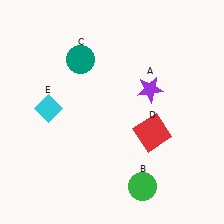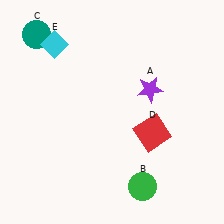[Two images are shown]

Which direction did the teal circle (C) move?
The teal circle (C) moved left.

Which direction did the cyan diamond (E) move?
The cyan diamond (E) moved up.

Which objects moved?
The objects that moved are: the teal circle (C), the cyan diamond (E).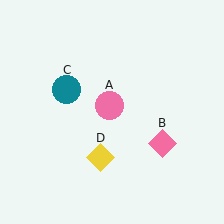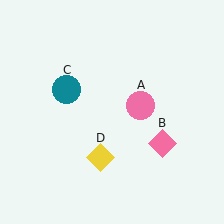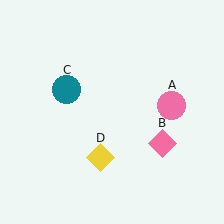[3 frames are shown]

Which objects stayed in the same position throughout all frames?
Pink diamond (object B) and teal circle (object C) and yellow diamond (object D) remained stationary.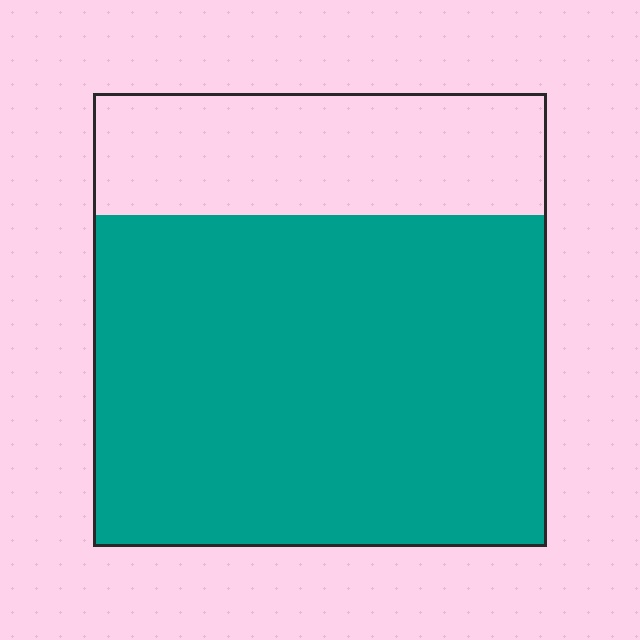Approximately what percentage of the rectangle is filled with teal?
Approximately 75%.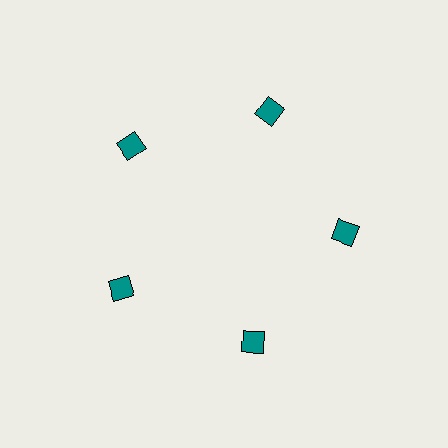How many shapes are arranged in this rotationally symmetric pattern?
There are 5 shapes, arranged in 5 groups of 1.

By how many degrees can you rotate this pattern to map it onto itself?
The pattern maps onto itself every 72 degrees of rotation.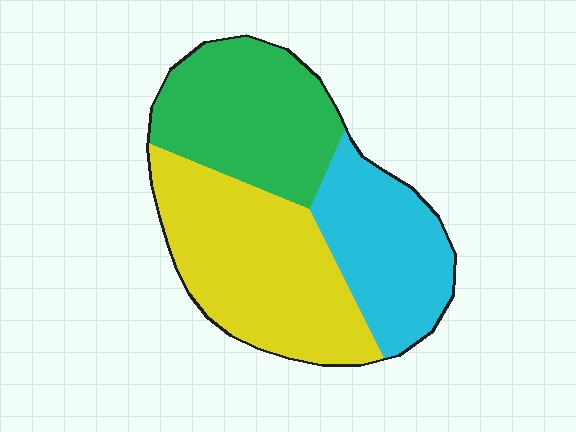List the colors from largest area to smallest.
From largest to smallest: yellow, green, cyan.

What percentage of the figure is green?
Green takes up about one third (1/3) of the figure.